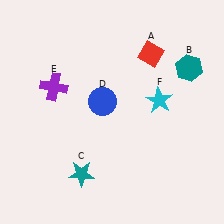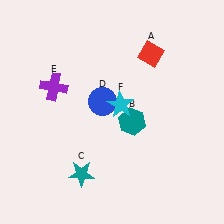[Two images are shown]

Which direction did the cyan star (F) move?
The cyan star (F) moved left.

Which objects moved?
The objects that moved are: the teal hexagon (B), the cyan star (F).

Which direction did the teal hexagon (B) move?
The teal hexagon (B) moved left.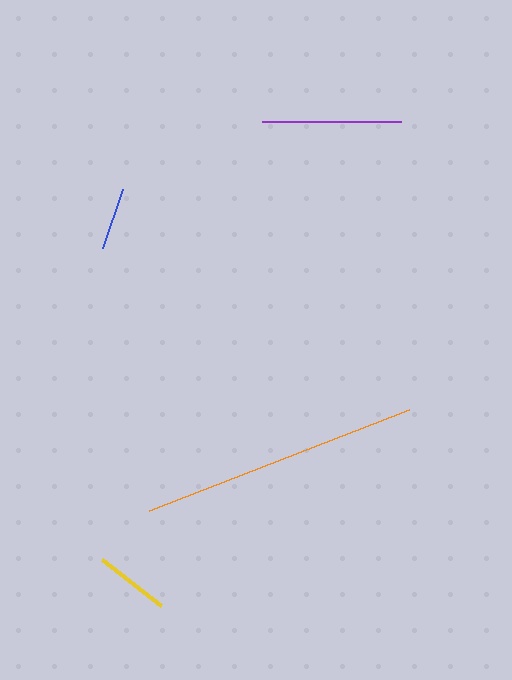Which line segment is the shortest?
The blue line is the shortest at approximately 61 pixels.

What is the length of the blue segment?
The blue segment is approximately 61 pixels long.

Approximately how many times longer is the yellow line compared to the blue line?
The yellow line is approximately 1.2 times the length of the blue line.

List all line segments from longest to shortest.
From longest to shortest: orange, purple, yellow, blue.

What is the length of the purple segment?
The purple segment is approximately 138 pixels long.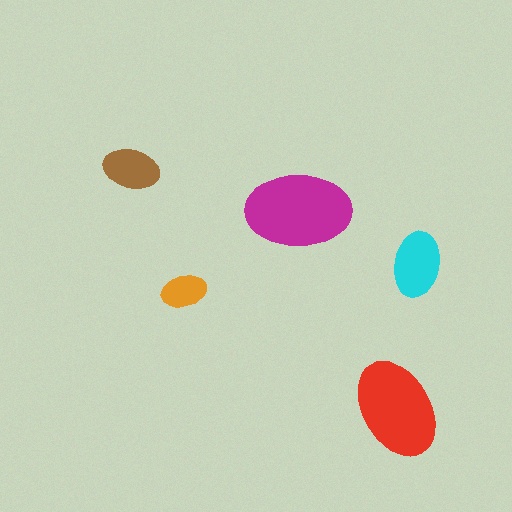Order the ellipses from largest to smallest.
the magenta one, the red one, the cyan one, the brown one, the orange one.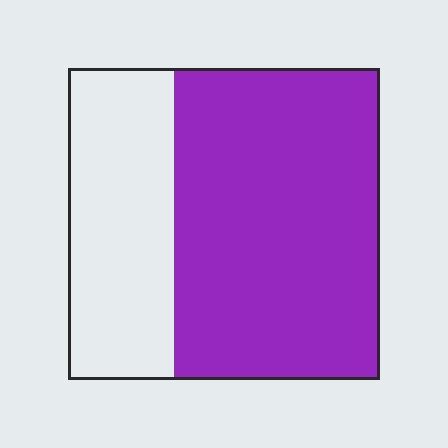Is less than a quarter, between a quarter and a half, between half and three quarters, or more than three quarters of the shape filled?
Between half and three quarters.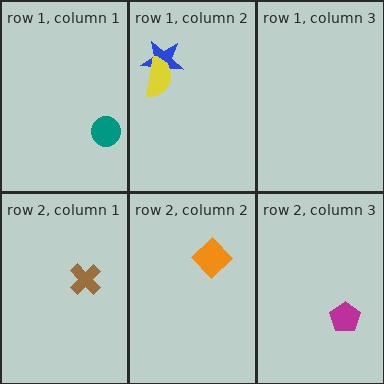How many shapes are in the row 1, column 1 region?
1.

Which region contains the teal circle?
The row 1, column 1 region.